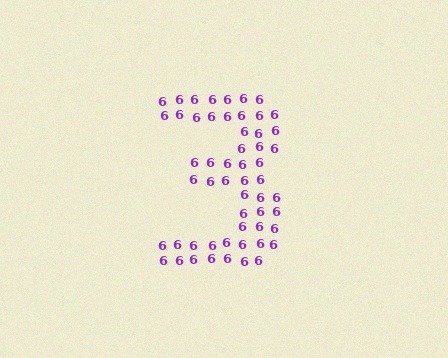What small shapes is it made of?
It is made of small digit 6's.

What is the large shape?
The large shape is the digit 3.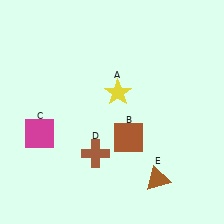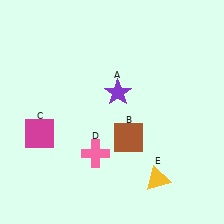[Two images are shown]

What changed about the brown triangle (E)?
In Image 1, E is brown. In Image 2, it changed to yellow.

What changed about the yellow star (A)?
In Image 1, A is yellow. In Image 2, it changed to purple.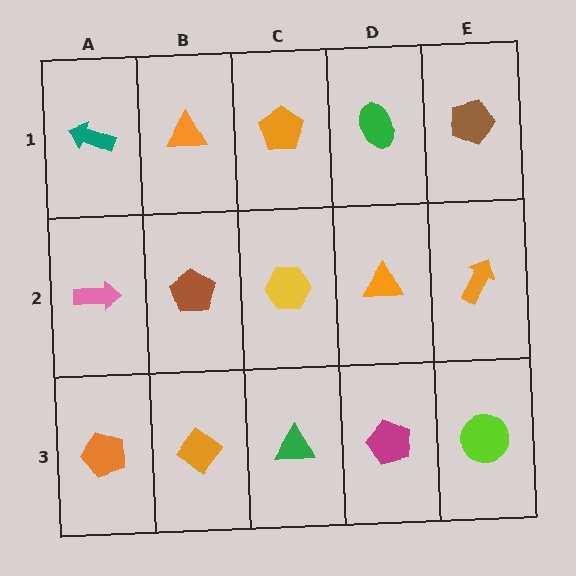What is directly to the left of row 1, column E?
A green ellipse.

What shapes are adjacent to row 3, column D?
An orange triangle (row 2, column D), a green triangle (row 3, column C), a lime circle (row 3, column E).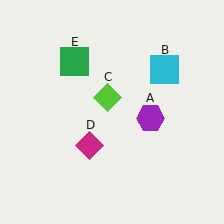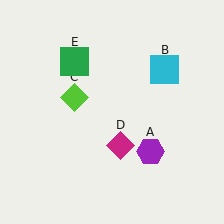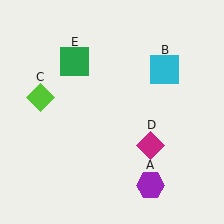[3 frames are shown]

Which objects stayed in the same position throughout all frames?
Cyan square (object B) and green square (object E) remained stationary.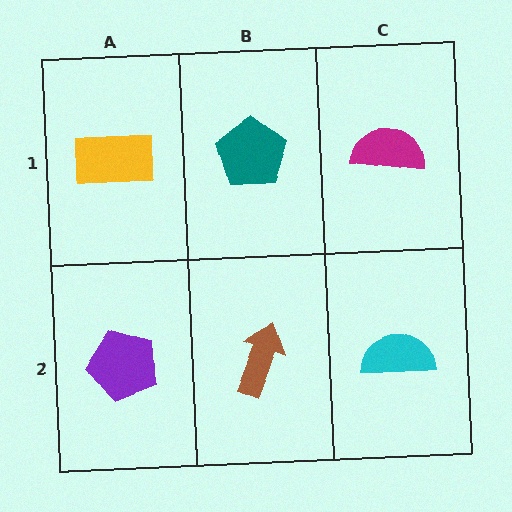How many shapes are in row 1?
3 shapes.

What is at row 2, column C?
A cyan semicircle.